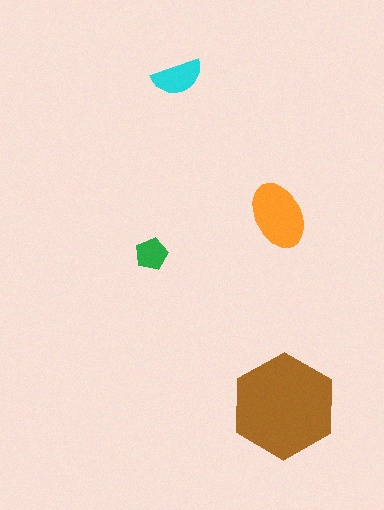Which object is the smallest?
The green pentagon.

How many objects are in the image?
There are 4 objects in the image.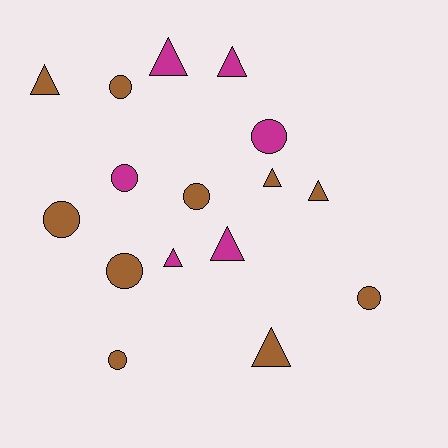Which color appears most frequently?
Brown, with 10 objects.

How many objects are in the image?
There are 16 objects.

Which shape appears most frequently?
Circle, with 8 objects.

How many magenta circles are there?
There are 2 magenta circles.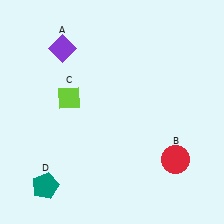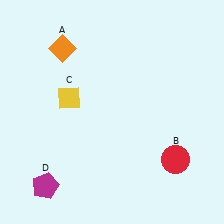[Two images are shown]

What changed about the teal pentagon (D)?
In Image 1, D is teal. In Image 2, it changed to magenta.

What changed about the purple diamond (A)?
In Image 1, A is purple. In Image 2, it changed to orange.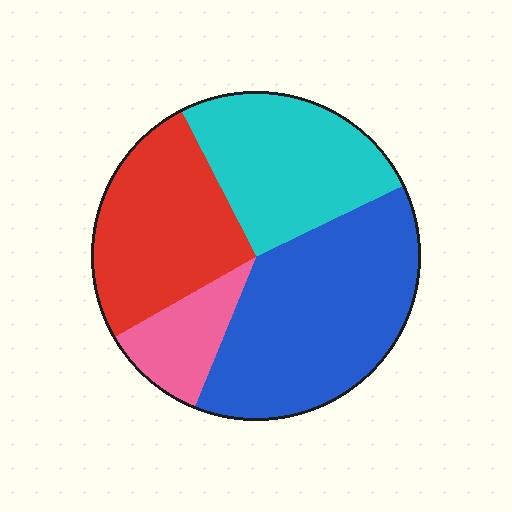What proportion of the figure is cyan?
Cyan covers 25% of the figure.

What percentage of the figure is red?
Red covers 26% of the figure.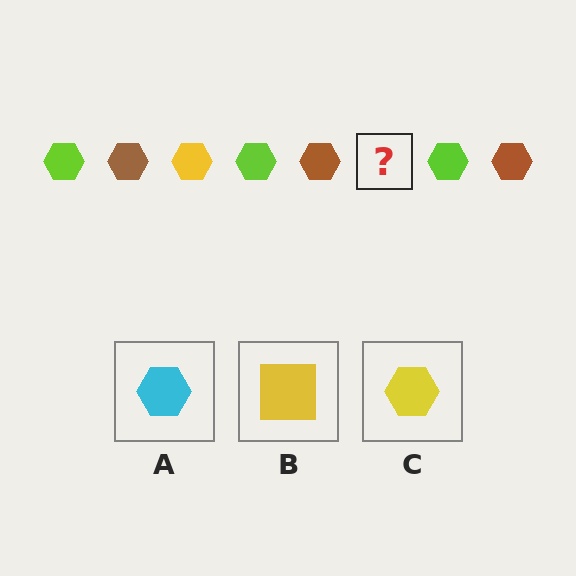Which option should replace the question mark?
Option C.